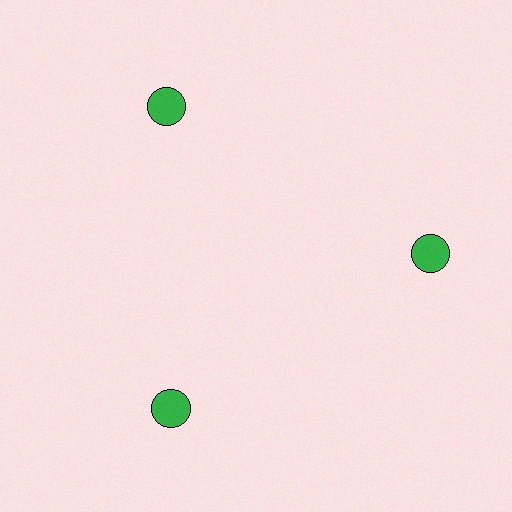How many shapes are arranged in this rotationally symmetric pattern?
There are 3 shapes, arranged in 3 groups of 1.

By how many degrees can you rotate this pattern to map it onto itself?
The pattern maps onto itself every 120 degrees of rotation.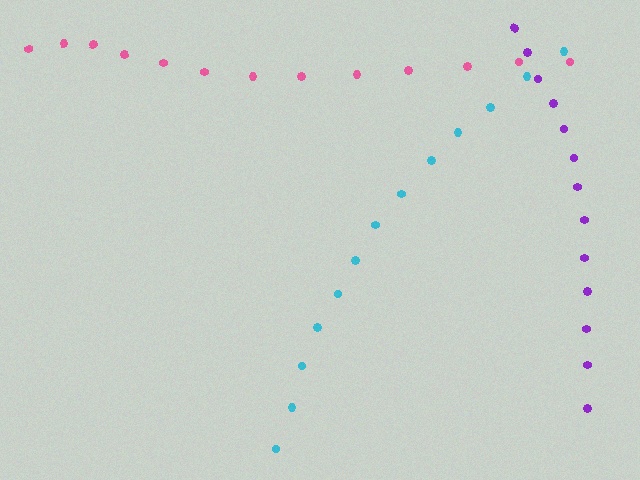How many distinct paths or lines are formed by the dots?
There are 3 distinct paths.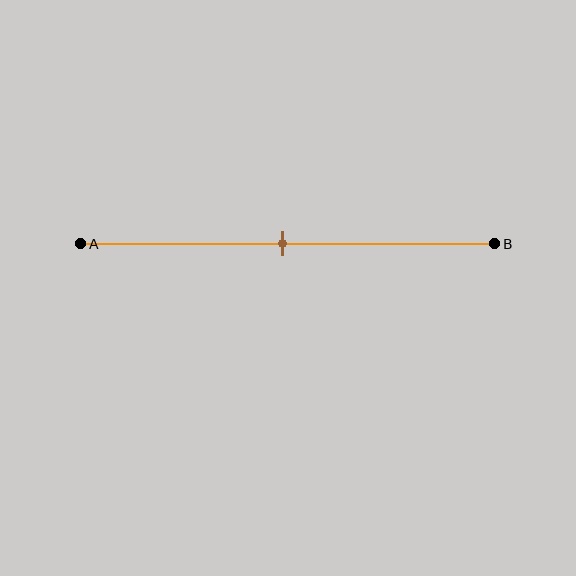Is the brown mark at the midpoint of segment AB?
Yes, the mark is approximately at the midpoint.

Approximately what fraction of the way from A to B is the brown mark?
The brown mark is approximately 50% of the way from A to B.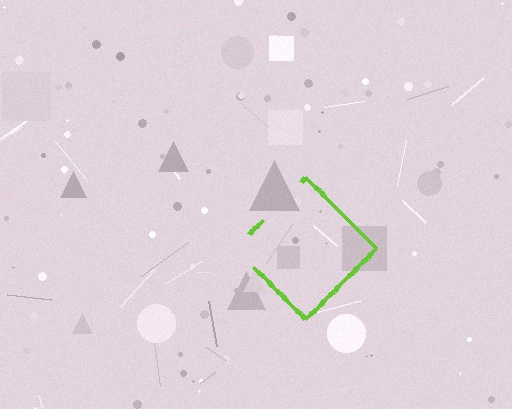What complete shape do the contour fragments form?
The contour fragments form a diamond.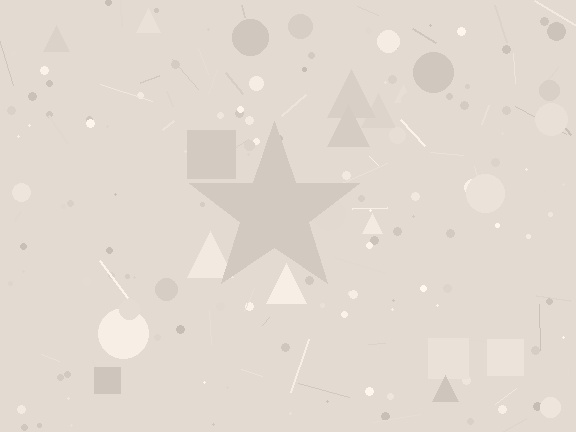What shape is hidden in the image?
A star is hidden in the image.